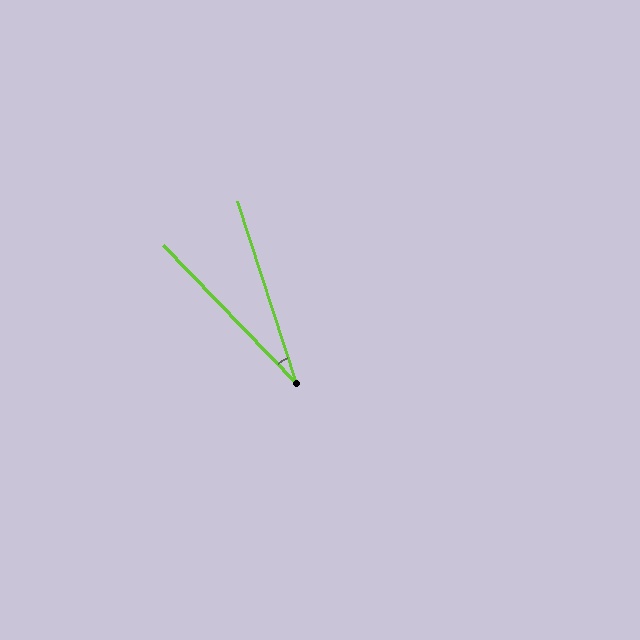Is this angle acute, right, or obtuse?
It is acute.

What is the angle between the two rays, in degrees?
Approximately 26 degrees.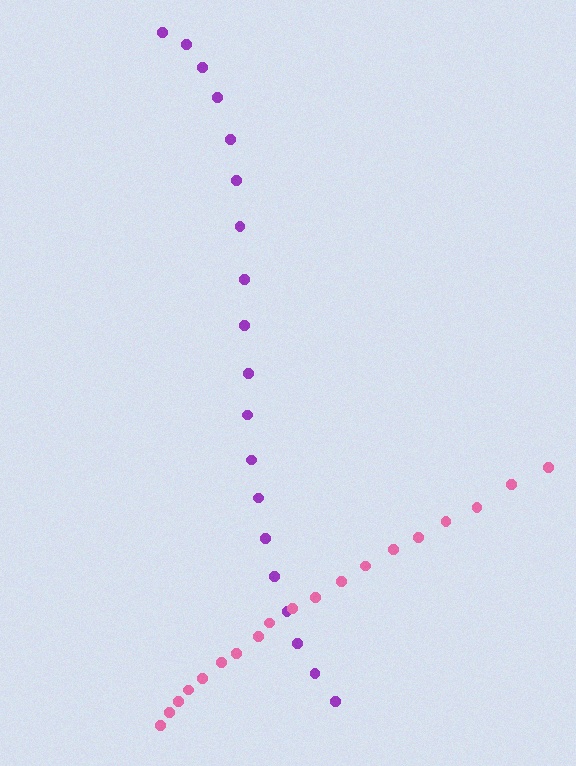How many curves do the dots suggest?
There are 2 distinct paths.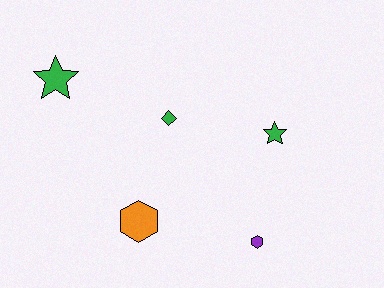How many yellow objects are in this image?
There are no yellow objects.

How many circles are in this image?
There are no circles.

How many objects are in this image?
There are 5 objects.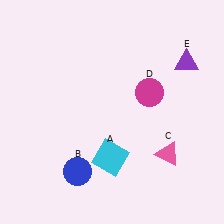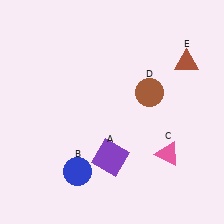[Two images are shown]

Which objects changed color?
A changed from cyan to purple. D changed from magenta to brown. E changed from purple to brown.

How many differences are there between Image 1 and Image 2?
There are 3 differences between the two images.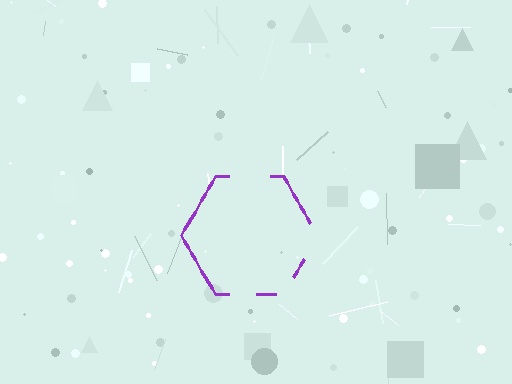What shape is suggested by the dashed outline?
The dashed outline suggests a hexagon.